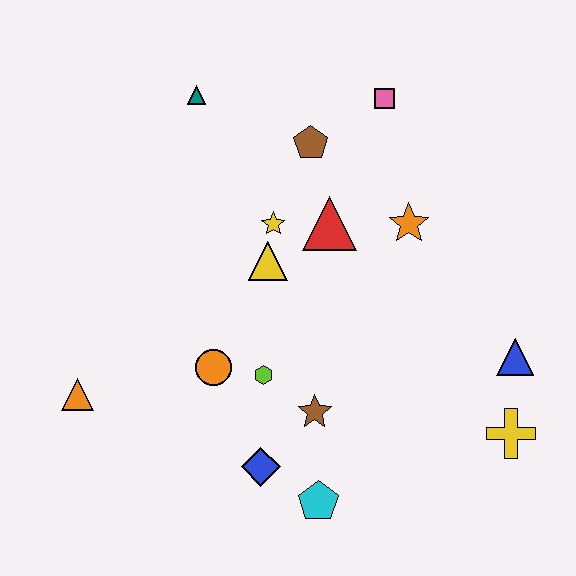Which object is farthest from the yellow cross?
The teal triangle is farthest from the yellow cross.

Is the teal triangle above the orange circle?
Yes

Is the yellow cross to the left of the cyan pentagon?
No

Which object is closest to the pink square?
The brown pentagon is closest to the pink square.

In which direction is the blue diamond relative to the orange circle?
The blue diamond is below the orange circle.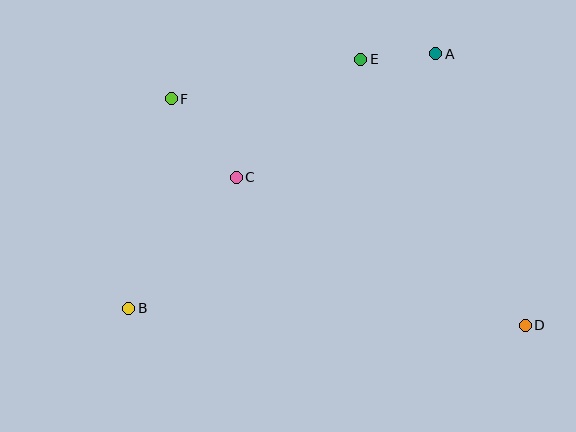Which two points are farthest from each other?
Points D and F are farthest from each other.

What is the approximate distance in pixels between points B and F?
The distance between B and F is approximately 214 pixels.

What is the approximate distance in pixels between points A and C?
The distance between A and C is approximately 234 pixels.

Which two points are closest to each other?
Points A and E are closest to each other.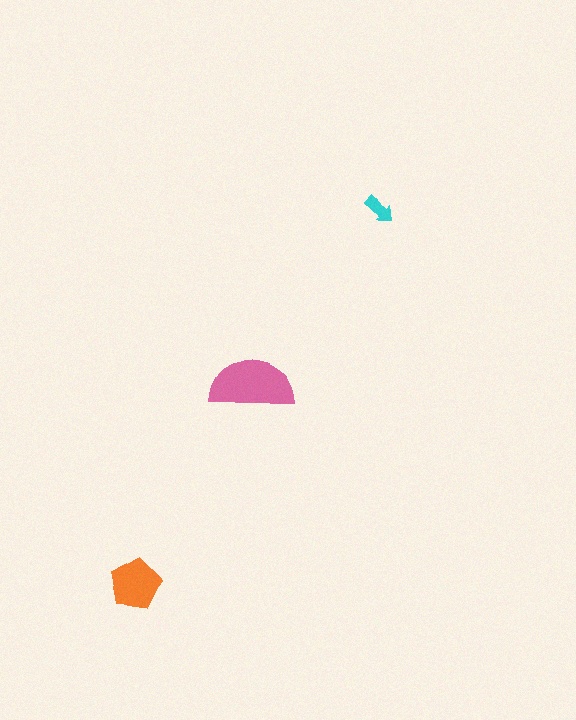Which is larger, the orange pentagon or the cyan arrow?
The orange pentagon.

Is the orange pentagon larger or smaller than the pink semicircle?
Smaller.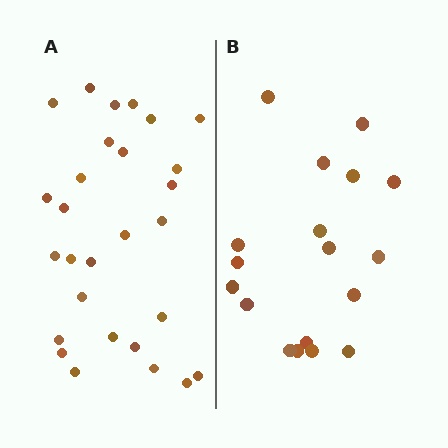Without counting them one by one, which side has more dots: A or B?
Region A (the left region) has more dots.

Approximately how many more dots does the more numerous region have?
Region A has roughly 10 or so more dots than region B.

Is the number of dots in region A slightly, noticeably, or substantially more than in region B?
Region A has substantially more. The ratio is roughly 1.6 to 1.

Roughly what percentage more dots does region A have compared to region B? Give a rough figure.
About 55% more.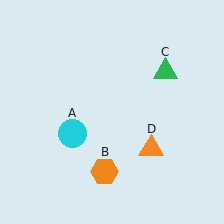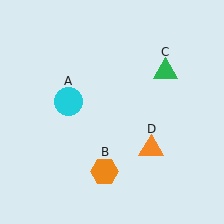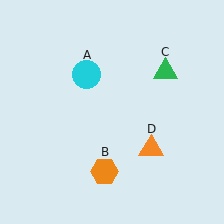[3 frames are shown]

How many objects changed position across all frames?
1 object changed position: cyan circle (object A).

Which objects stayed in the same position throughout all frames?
Orange hexagon (object B) and green triangle (object C) and orange triangle (object D) remained stationary.